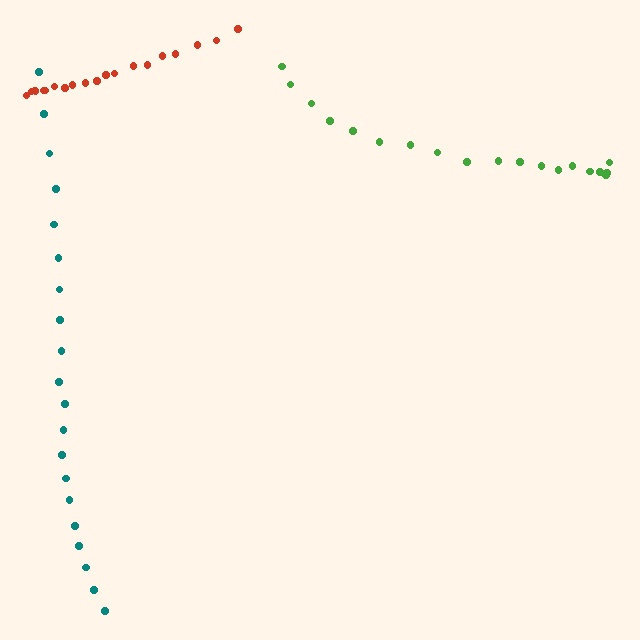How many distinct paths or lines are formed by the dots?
There are 3 distinct paths.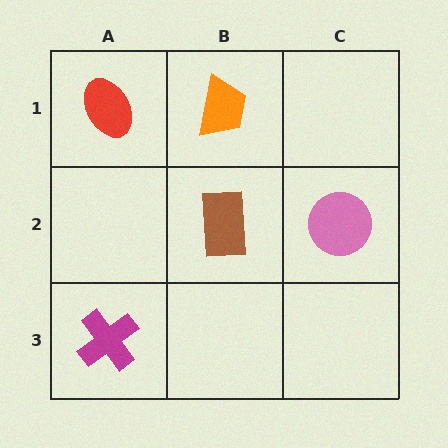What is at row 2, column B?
A brown rectangle.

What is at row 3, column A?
A magenta cross.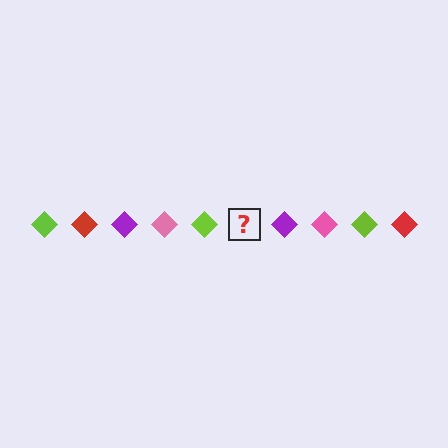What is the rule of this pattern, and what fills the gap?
The rule is that the pattern cycles through lime, red, purple, pink diamonds. The gap should be filled with a red diamond.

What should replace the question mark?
The question mark should be replaced with a red diamond.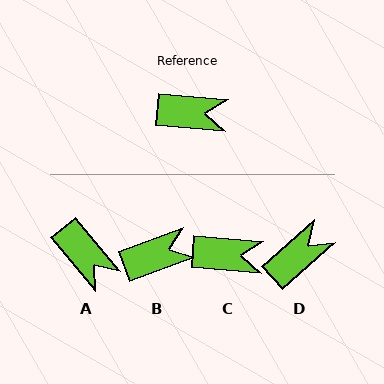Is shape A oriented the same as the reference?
No, it is off by about 45 degrees.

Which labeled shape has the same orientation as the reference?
C.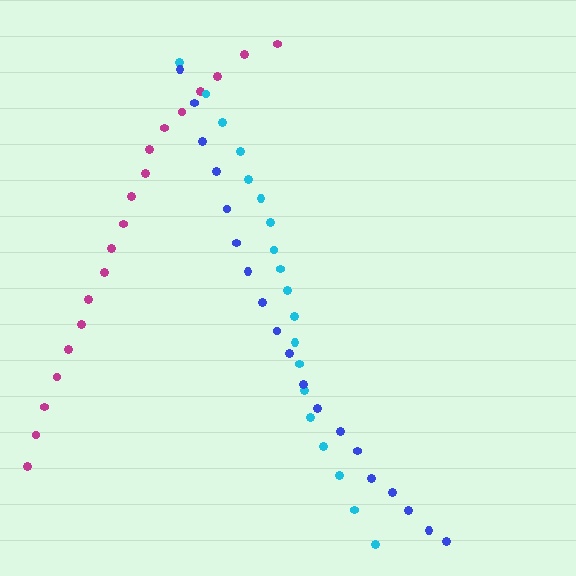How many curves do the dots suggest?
There are 3 distinct paths.